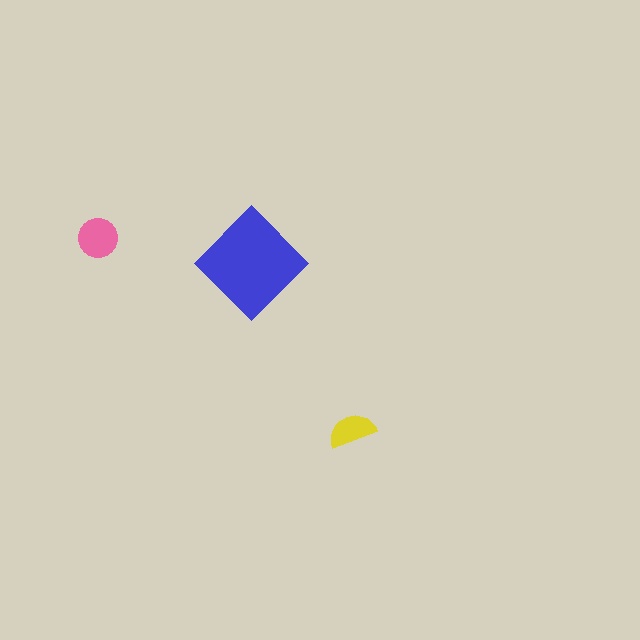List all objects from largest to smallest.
The blue diamond, the pink circle, the yellow semicircle.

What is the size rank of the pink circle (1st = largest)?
2nd.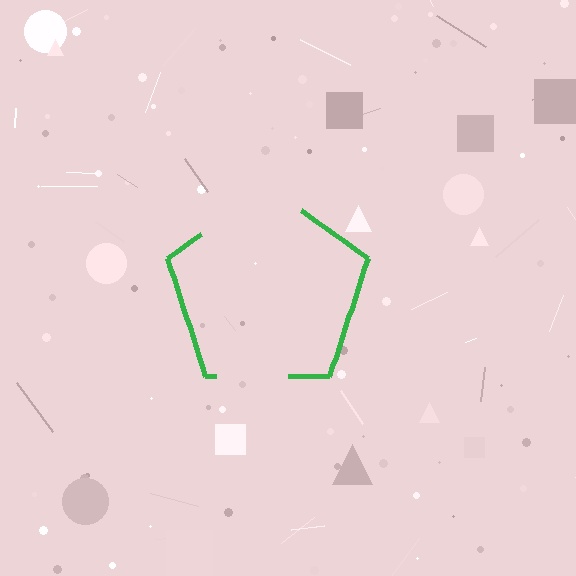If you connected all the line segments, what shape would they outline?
They would outline a pentagon.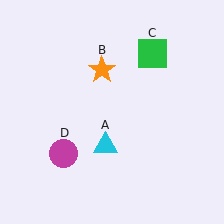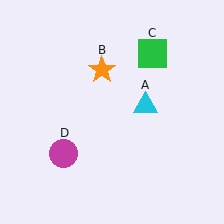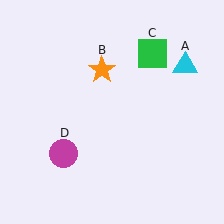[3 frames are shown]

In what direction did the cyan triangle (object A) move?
The cyan triangle (object A) moved up and to the right.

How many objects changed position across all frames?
1 object changed position: cyan triangle (object A).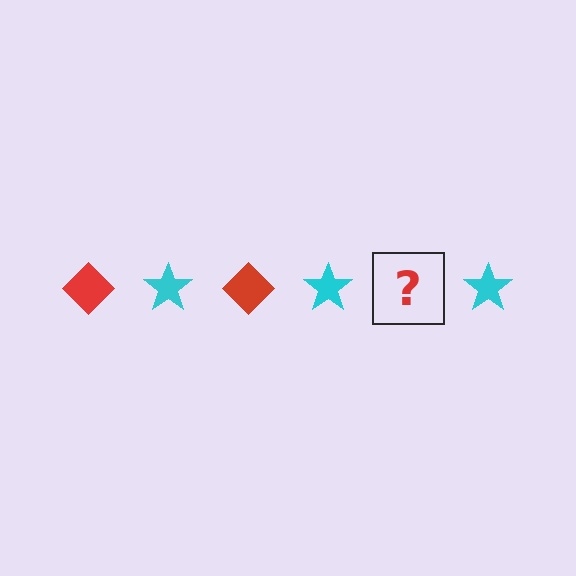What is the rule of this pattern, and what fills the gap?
The rule is that the pattern alternates between red diamond and cyan star. The gap should be filled with a red diamond.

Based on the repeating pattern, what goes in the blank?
The blank should be a red diamond.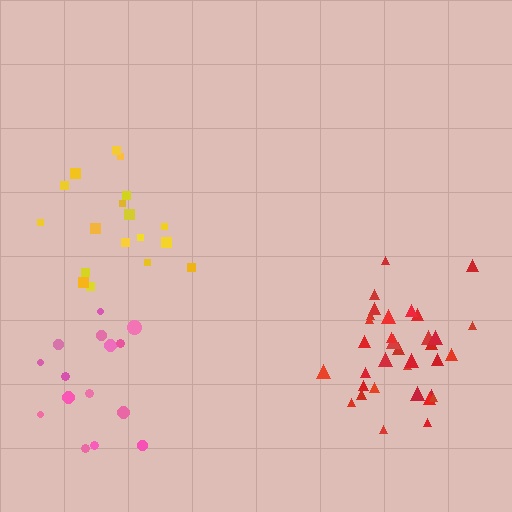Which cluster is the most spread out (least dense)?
Pink.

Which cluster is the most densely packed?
Red.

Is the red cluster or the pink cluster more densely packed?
Red.